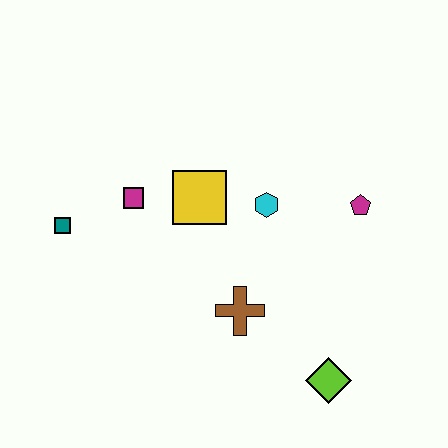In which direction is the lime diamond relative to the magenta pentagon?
The lime diamond is below the magenta pentagon.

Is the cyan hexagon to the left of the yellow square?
No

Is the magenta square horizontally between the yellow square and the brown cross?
No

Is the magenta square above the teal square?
Yes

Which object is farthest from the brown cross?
The teal square is farthest from the brown cross.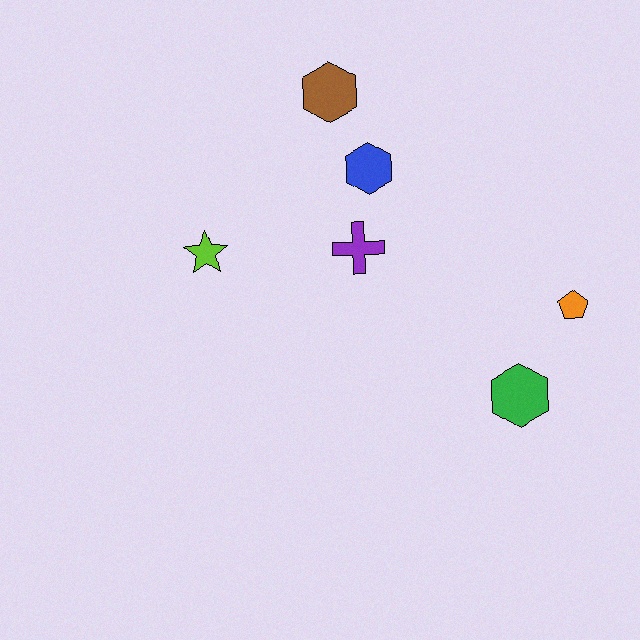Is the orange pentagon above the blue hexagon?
No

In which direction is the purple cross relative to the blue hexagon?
The purple cross is below the blue hexagon.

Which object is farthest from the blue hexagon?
The green hexagon is farthest from the blue hexagon.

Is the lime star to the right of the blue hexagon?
No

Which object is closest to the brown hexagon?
The blue hexagon is closest to the brown hexagon.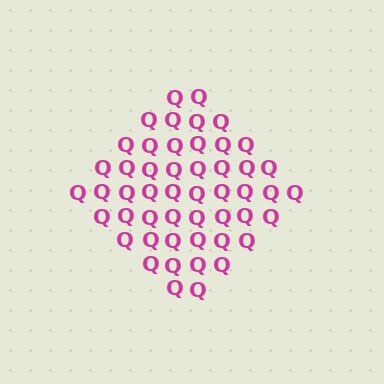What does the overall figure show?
The overall figure shows a diamond.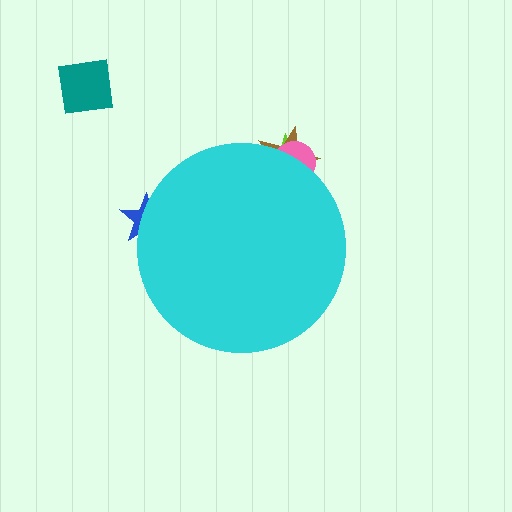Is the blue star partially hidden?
Yes, the blue star is partially hidden behind the cyan circle.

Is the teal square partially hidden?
No, the teal square is fully visible.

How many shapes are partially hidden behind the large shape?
4 shapes are partially hidden.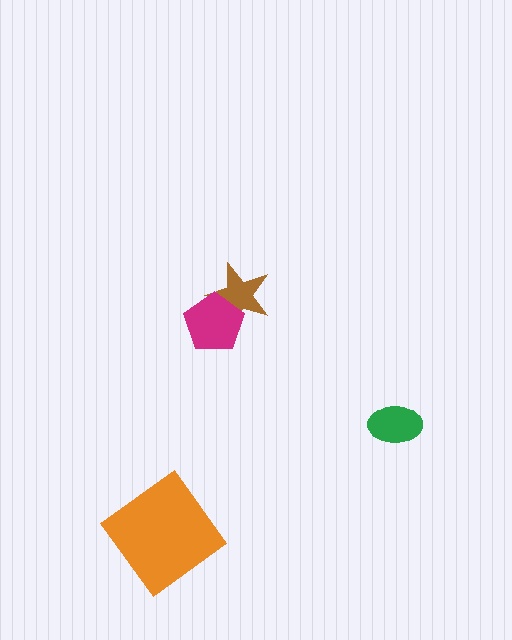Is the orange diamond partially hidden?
No, no other shape covers it.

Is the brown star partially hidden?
Yes, it is partially covered by another shape.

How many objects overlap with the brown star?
1 object overlaps with the brown star.